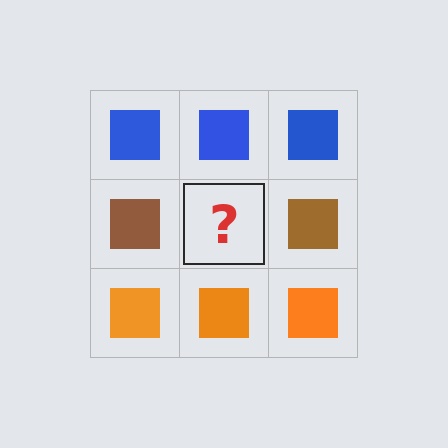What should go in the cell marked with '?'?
The missing cell should contain a brown square.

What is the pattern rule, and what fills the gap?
The rule is that each row has a consistent color. The gap should be filled with a brown square.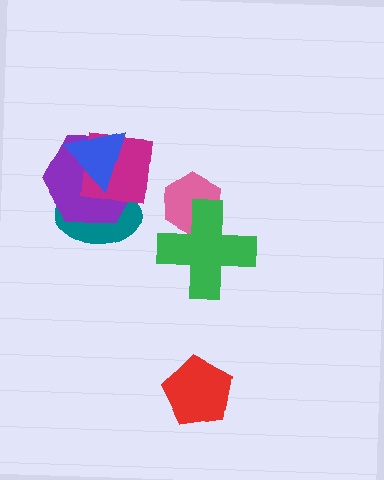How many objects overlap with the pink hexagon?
1 object overlaps with the pink hexagon.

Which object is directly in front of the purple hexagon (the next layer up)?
The magenta square is directly in front of the purple hexagon.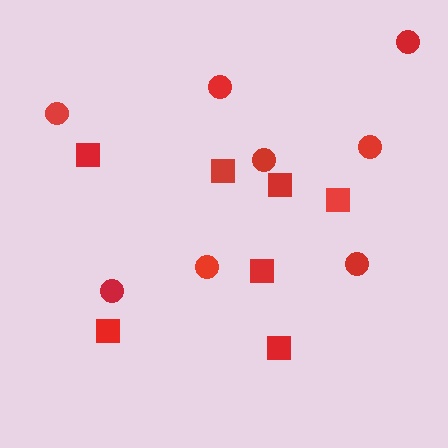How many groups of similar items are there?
There are 2 groups: one group of squares (7) and one group of circles (8).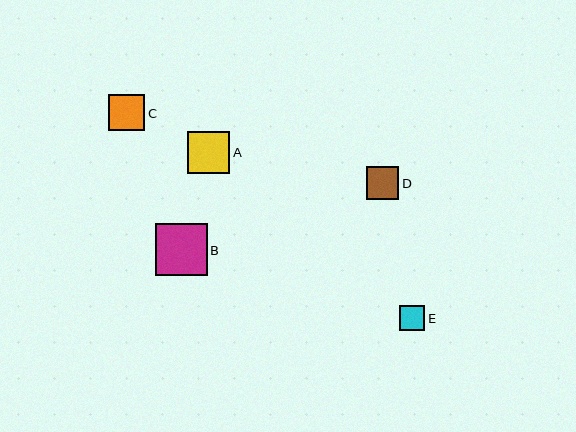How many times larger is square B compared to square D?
Square B is approximately 1.6 times the size of square D.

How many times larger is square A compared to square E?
Square A is approximately 1.7 times the size of square E.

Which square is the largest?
Square B is the largest with a size of approximately 52 pixels.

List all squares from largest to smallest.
From largest to smallest: B, A, C, D, E.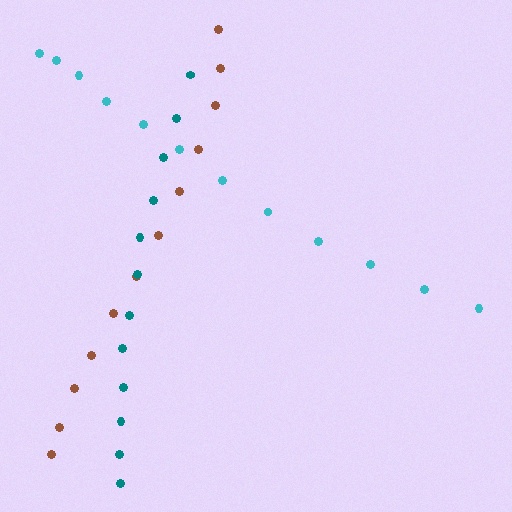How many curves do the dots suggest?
There are 3 distinct paths.